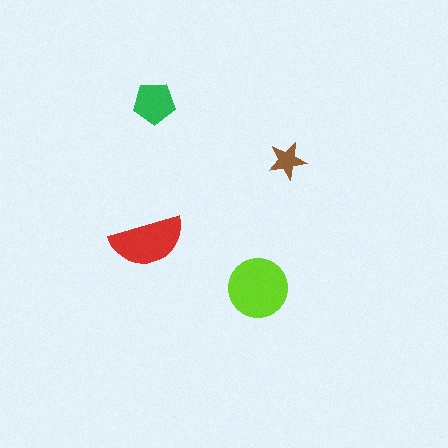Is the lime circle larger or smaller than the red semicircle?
Larger.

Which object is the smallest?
The brown star.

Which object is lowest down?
The lime circle is bottommost.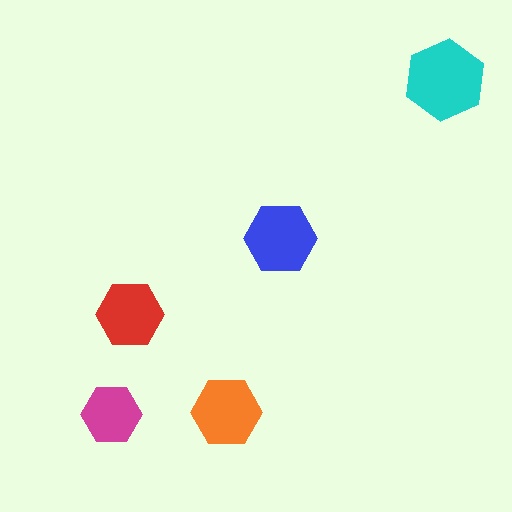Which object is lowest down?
The magenta hexagon is bottommost.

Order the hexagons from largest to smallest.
the cyan one, the blue one, the orange one, the red one, the magenta one.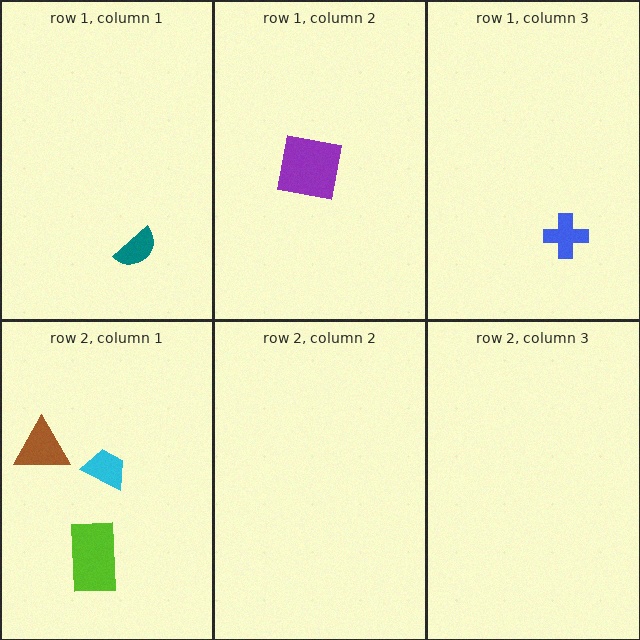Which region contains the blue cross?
The row 1, column 3 region.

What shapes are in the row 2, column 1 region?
The lime rectangle, the brown triangle, the cyan trapezoid.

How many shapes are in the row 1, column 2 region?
1.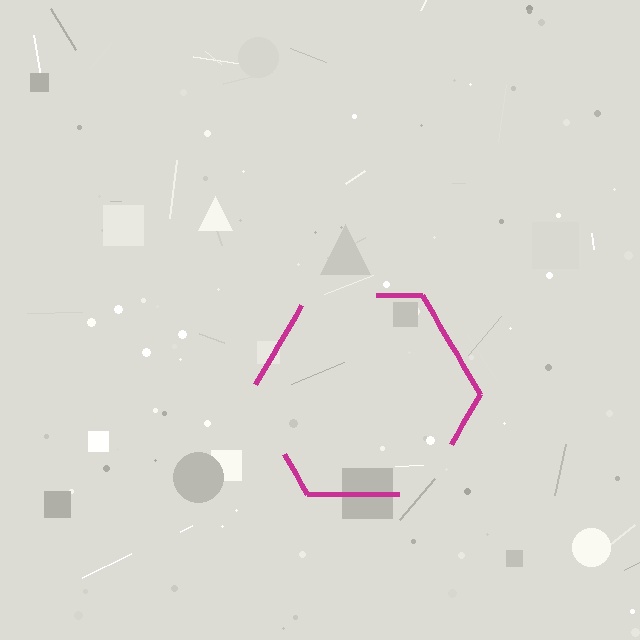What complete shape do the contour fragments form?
The contour fragments form a hexagon.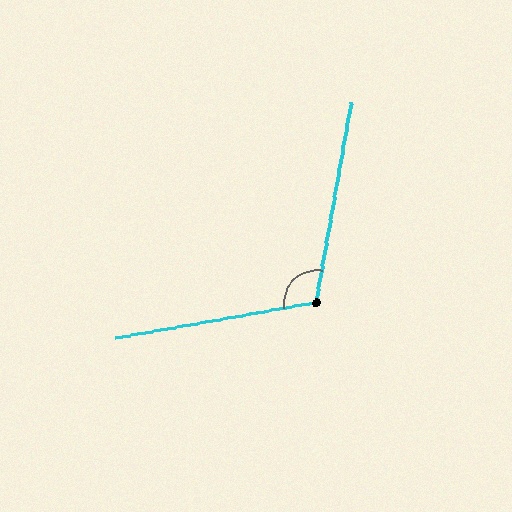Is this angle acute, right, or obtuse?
It is obtuse.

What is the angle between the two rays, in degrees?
Approximately 110 degrees.